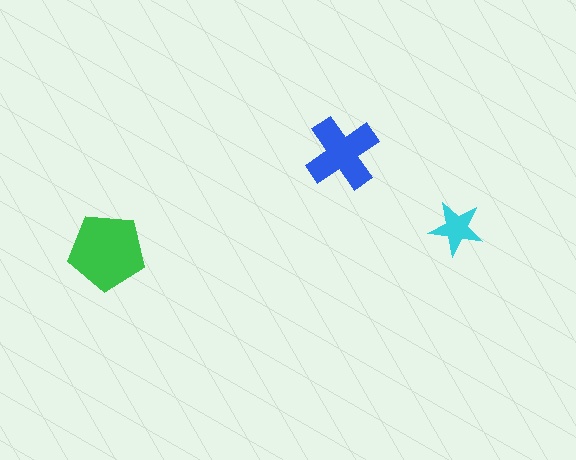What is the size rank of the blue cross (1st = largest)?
2nd.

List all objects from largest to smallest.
The green pentagon, the blue cross, the cyan star.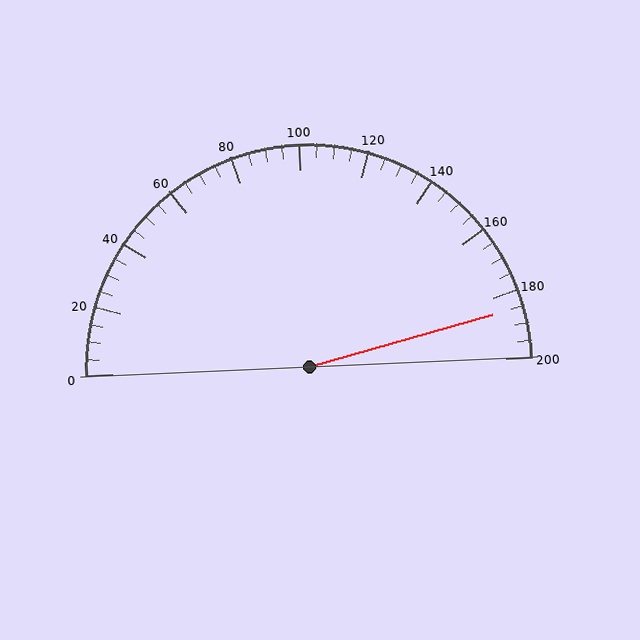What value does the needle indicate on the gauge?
The needle indicates approximately 185.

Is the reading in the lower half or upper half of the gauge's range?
The reading is in the upper half of the range (0 to 200).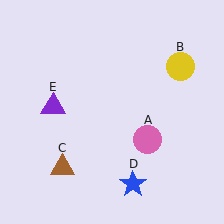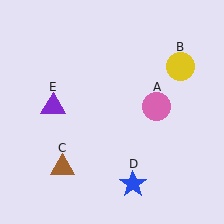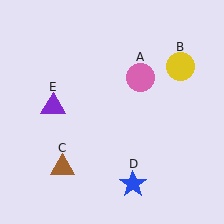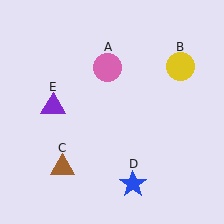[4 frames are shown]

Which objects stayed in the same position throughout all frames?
Yellow circle (object B) and brown triangle (object C) and blue star (object D) and purple triangle (object E) remained stationary.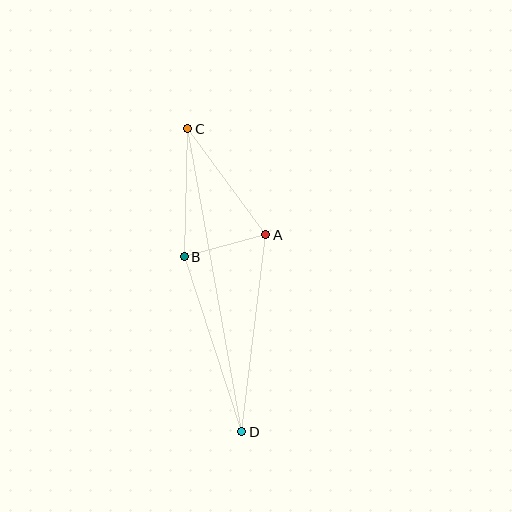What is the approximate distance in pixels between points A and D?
The distance between A and D is approximately 198 pixels.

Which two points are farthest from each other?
Points C and D are farthest from each other.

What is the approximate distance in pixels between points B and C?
The distance between B and C is approximately 128 pixels.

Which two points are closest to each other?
Points A and B are closest to each other.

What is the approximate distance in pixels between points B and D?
The distance between B and D is approximately 184 pixels.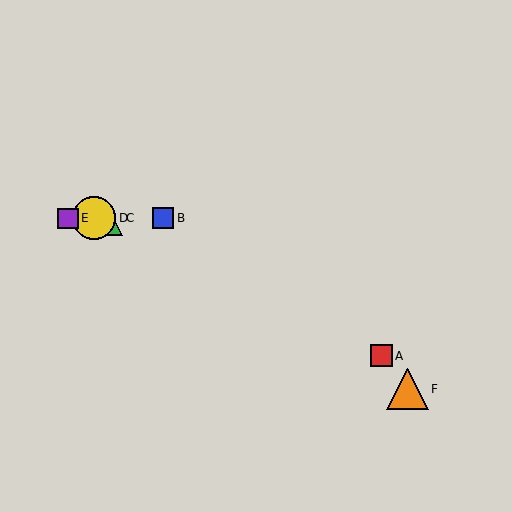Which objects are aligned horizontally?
Objects B, C, D, E are aligned horizontally.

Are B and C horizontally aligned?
Yes, both are at y≈218.